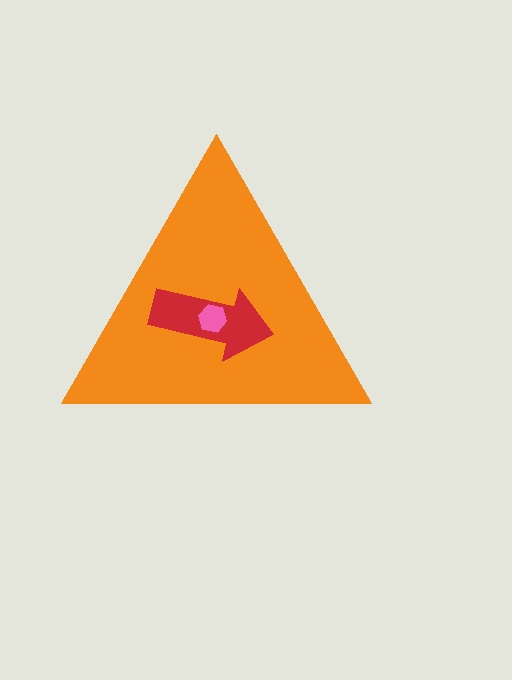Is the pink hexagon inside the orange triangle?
Yes.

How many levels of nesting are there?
3.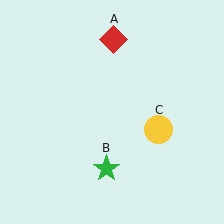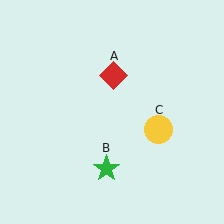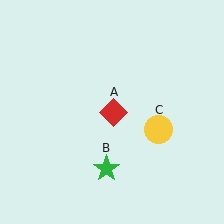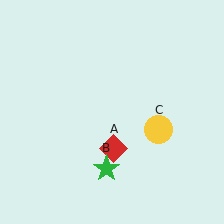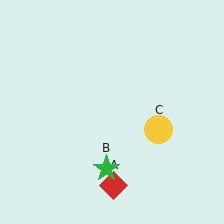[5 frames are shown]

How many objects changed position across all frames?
1 object changed position: red diamond (object A).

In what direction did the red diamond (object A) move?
The red diamond (object A) moved down.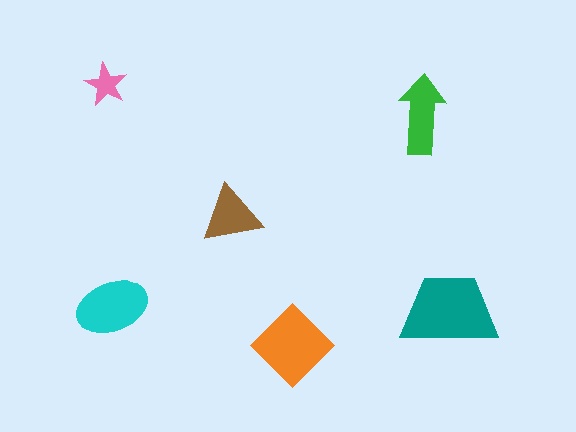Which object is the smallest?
The pink star.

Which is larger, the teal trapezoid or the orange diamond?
The teal trapezoid.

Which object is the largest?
The teal trapezoid.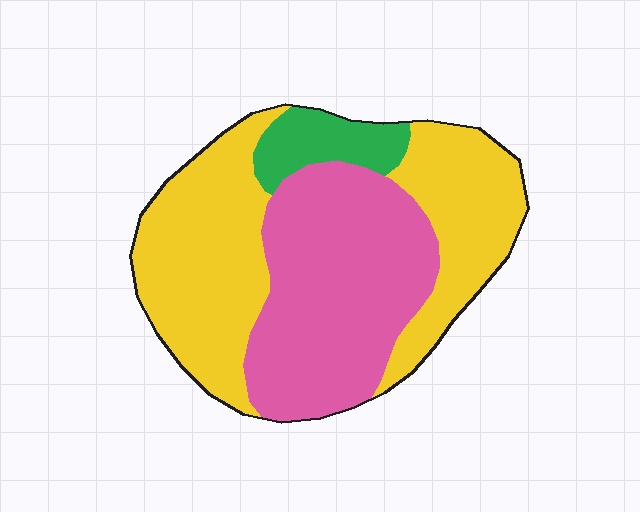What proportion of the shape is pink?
Pink covers 41% of the shape.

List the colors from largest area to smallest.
From largest to smallest: yellow, pink, green.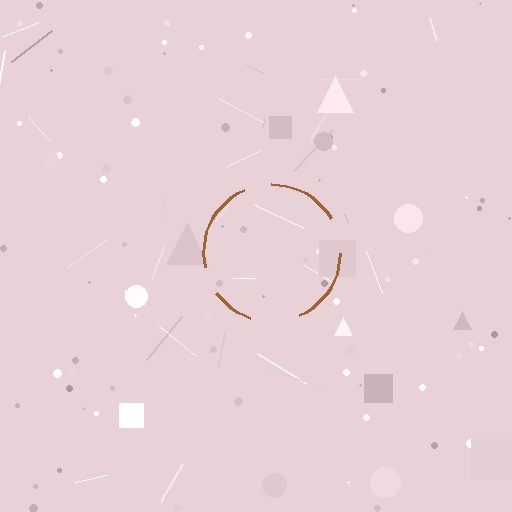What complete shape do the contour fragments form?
The contour fragments form a circle.